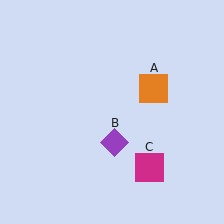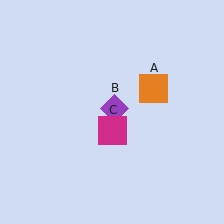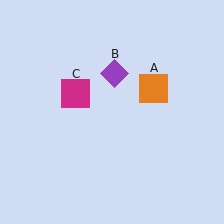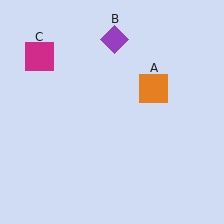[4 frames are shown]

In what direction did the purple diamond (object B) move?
The purple diamond (object B) moved up.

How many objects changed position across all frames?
2 objects changed position: purple diamond (object B), magenta square (object C).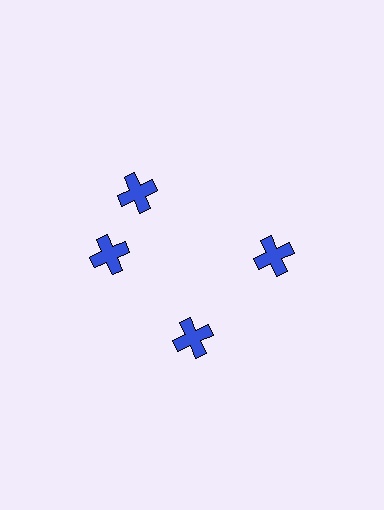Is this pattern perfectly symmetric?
No. The 4 blue crosses are arranged in a ring, but one element near the 12 o'clock position is rotated out of alignment along the ring, breaking the 4-fold rotational symmetry.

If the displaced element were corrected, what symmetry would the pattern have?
It would have 4-fold rotational symmetry — the pattern would map onto itself every 90 degrees.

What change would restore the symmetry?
The symmetry would be restored by rotating it back into even spacing with its neighbors so that all 4 crosses sit at equal angles and equal distance from the center.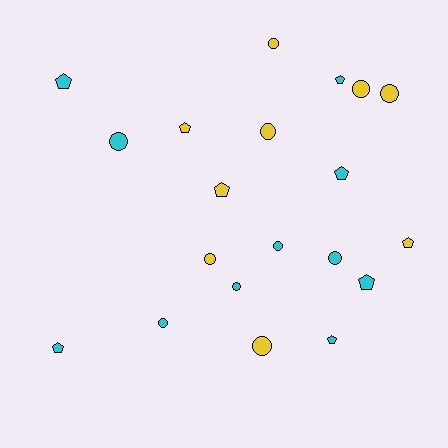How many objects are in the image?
There are 20 objects.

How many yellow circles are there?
There are 6 yellow circles.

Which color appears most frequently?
Cyan, with 11 objects.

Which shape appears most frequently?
Circle, with 11 objects.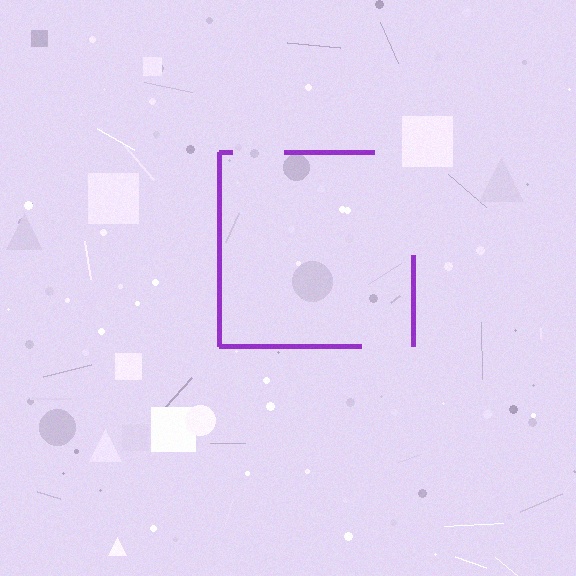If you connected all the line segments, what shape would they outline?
They would outline a square.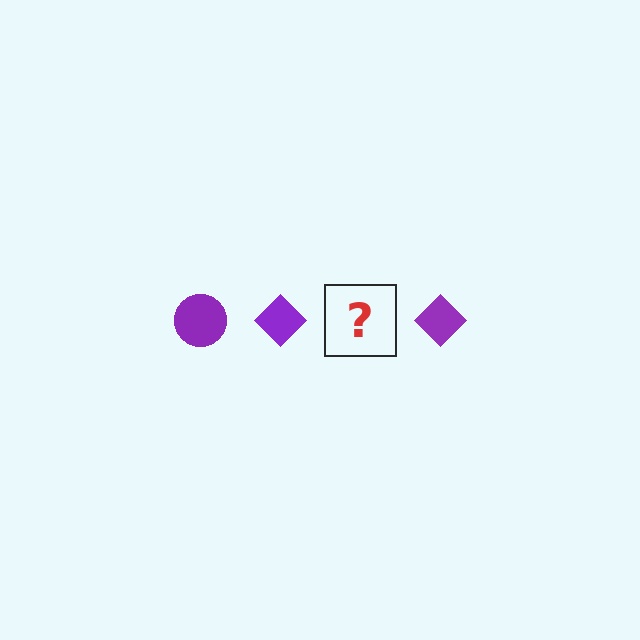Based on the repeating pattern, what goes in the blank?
The blank should be a purple circle.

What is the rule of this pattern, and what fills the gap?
The rule is that the pattern cycles through circle, diamond shapes in purple. The gap should be filled with a purple circle.